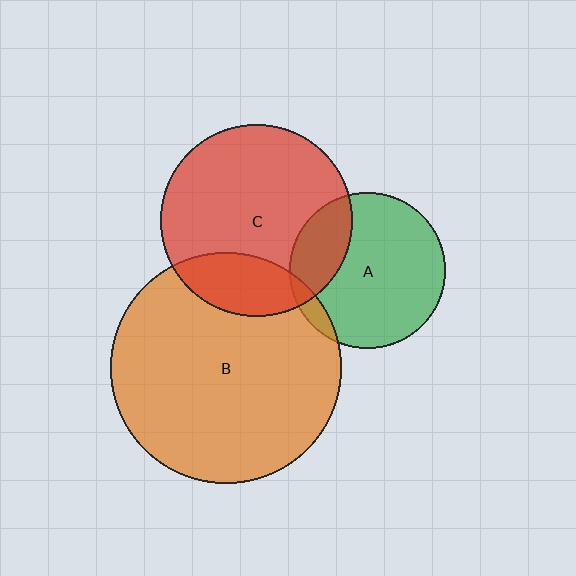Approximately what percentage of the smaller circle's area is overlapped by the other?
Approximately 20%.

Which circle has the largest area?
Circle B (orange).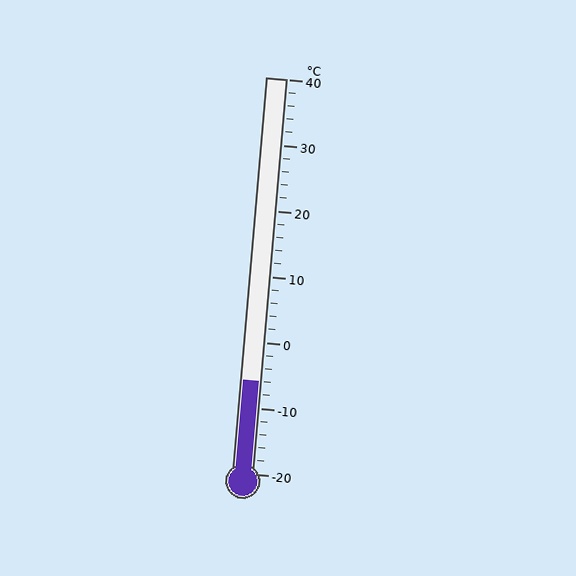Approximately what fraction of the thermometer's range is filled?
The thermometer is filled to approximately 25% of its range.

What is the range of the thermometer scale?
The thermometer scale ranges from -20°C to 40°C.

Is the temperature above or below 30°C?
The temperature is below 30°C.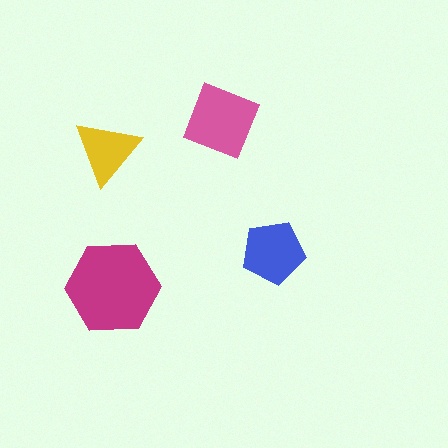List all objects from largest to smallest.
The magenta hexagon, the pink square, the blue pentagon, the yellow triangle.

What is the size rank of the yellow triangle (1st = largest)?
4th.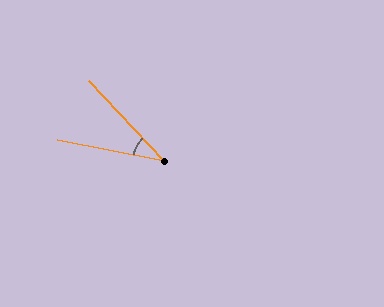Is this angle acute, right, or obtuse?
It is acute.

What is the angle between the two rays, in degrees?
Approximately 36 degrees.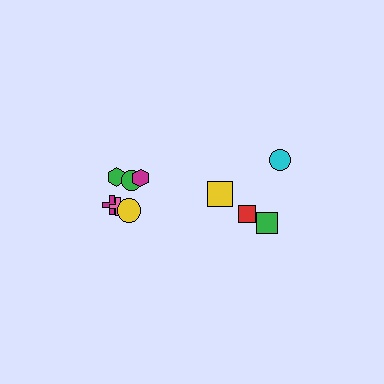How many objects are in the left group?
There are 6 objects.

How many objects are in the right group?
There are 4 objects.